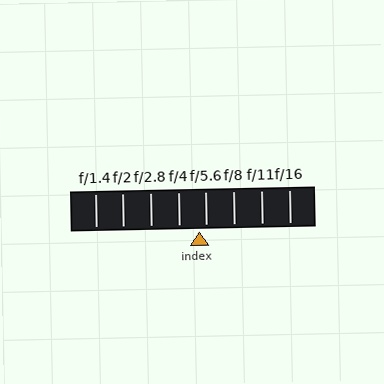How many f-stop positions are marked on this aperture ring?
There are 8 f-stop positions marked.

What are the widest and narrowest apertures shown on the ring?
The widest aperture shown is f/1.4 and the narrowest is f/16.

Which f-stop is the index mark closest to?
The index mark is closest to f/5.6.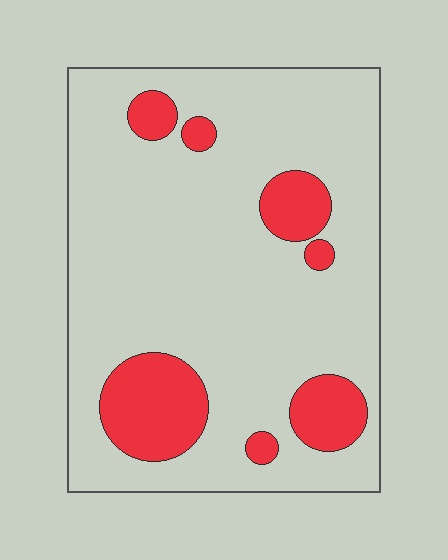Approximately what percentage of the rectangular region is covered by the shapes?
Approximately 15%.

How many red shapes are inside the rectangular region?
7.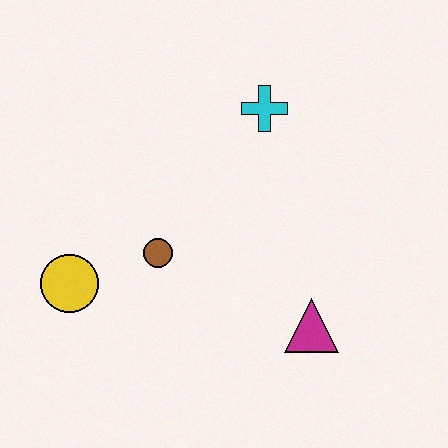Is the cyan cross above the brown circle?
Yes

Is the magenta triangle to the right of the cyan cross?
Yes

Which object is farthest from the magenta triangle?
The yellow circle is farthest from the magenta triangle.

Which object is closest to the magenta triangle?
The brown circle is closest to the magenta triangle.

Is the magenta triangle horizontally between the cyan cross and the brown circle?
No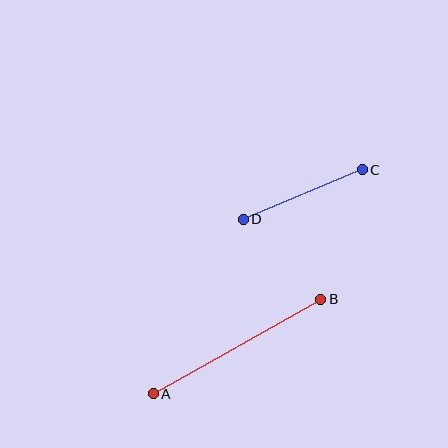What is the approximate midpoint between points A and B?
The midpoint is at approximately (237, 347) pixels.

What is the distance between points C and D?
The distance is approximately 129 pixels.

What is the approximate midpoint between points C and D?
The midpoint is at approximately (303, 194) pixels.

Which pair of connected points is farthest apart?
Points A and B are farthest apart.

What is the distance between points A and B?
The distance is approximately 192 pixels.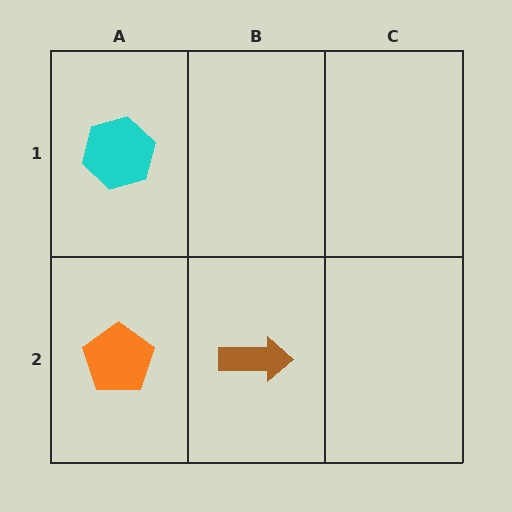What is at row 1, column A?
A cyan hexagon.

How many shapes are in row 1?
1 shape.